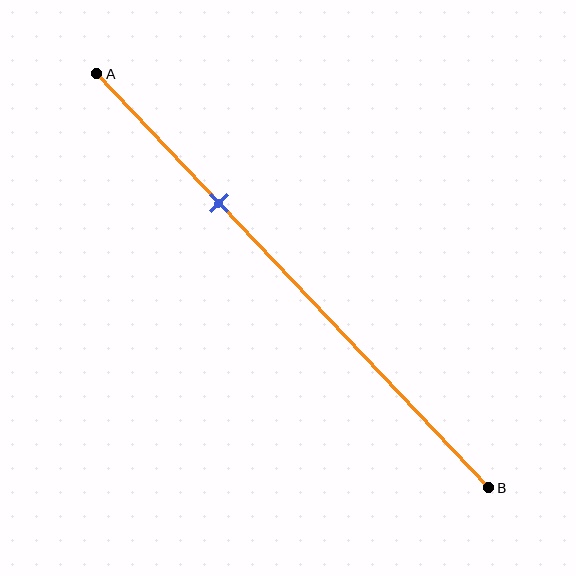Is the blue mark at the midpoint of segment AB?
No, the mark is at about 30% from A, not at the 50% midpoint.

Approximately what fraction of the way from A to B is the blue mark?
The blue mark is approximately 30% of the way from A to B.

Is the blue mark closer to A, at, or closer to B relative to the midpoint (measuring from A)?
The blue mark is closer to point A than the midpoint of segment AB.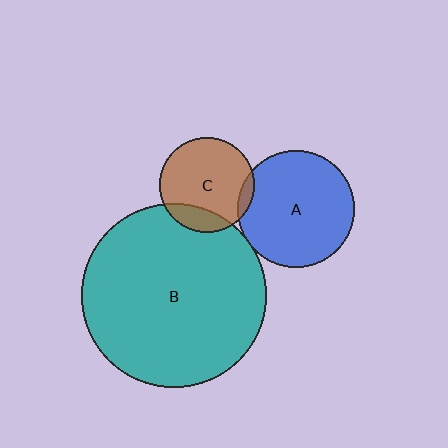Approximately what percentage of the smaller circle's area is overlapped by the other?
Approximately 5%.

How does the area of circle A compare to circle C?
Approximately 1.5 times.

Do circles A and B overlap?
Yes.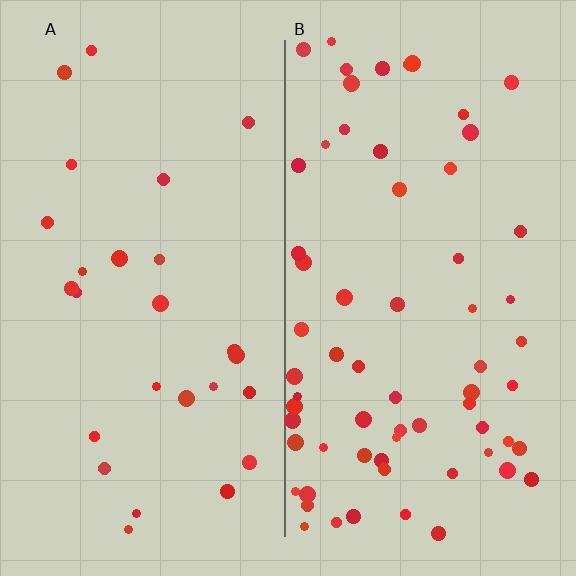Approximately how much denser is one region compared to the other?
Approximately 2.5× — region B over region A.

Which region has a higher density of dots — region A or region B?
B (the right).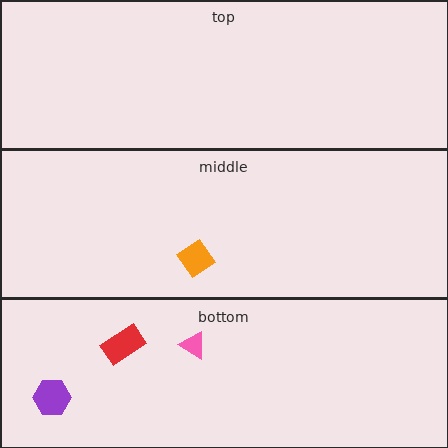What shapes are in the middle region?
The orange diamond.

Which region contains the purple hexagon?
The bottom region.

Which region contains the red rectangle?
The bottom region.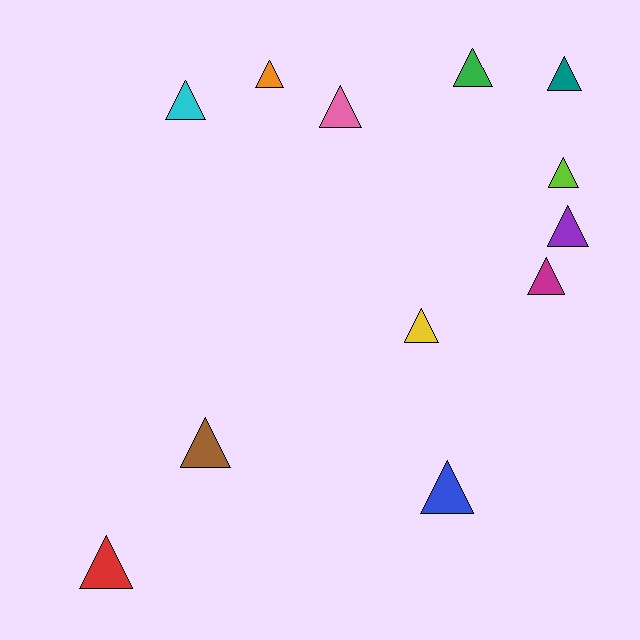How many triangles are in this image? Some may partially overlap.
There are 12 triangles.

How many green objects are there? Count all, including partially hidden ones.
There is 1 green object.